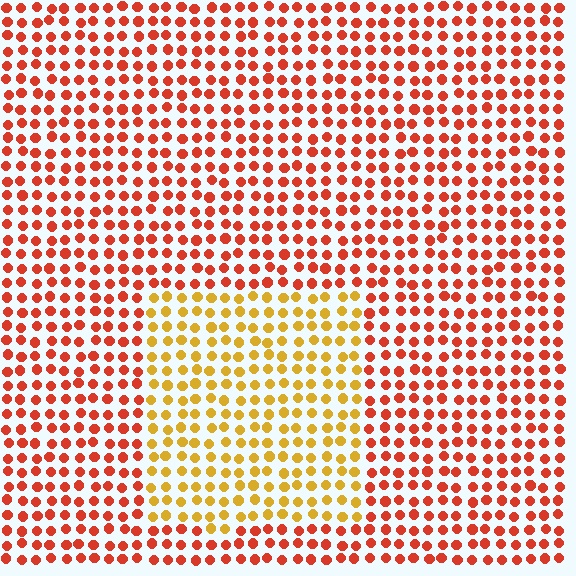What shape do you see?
I see a rectangle.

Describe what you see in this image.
The image is filled with small red elements in a uniform arrangement. A rectangle-shaped region is visible where the elements are tinted to a slightly different hue, forming a subtle color boundary.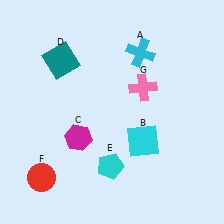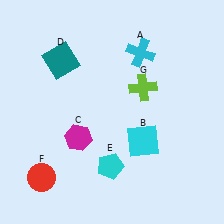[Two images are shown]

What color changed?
The cross (G) changed from pink in Image 1 to lime in Image 2.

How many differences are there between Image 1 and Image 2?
There is 1 difference between the two images.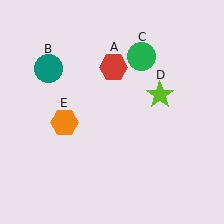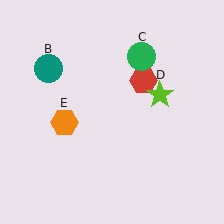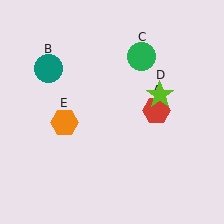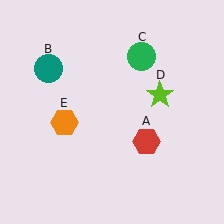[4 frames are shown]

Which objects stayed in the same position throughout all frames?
Teal circle (object B) and green circle (object C) and lime star (object D) and orange hexagon (object E) remained stationary.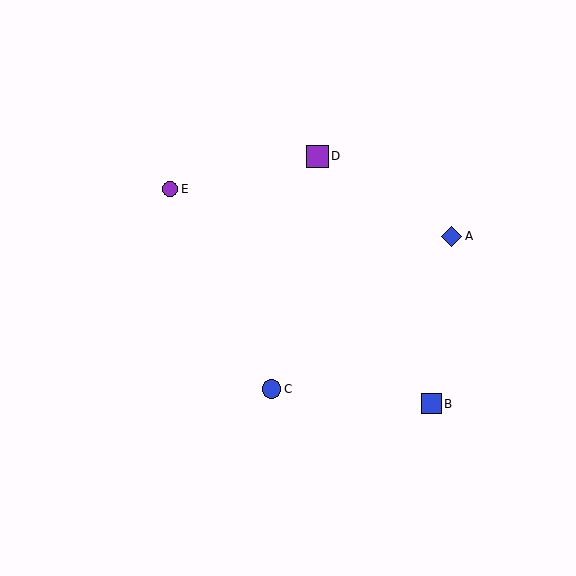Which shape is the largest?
The purple square (labeled D) is the largest.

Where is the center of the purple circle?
The center of the purple circle is at (170, 189).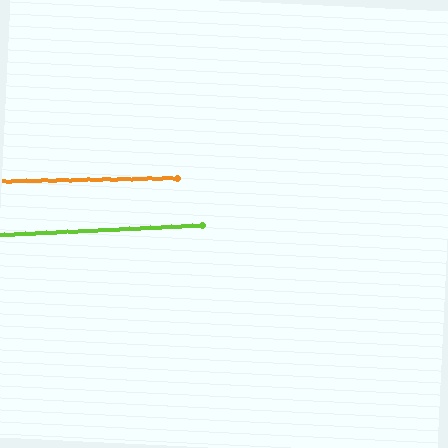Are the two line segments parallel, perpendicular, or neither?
Parallel — their directions differ by only 1.7°.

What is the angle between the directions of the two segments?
Approximately 2 degrees.